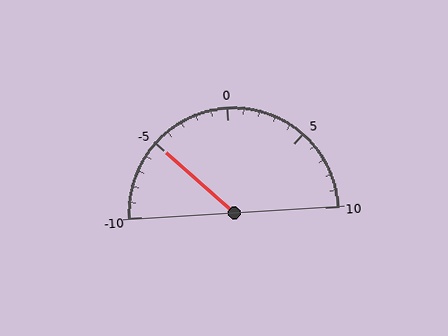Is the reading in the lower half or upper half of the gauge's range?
The reading is in the lower half of the range (-10 to 10).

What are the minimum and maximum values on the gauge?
The gauge ranges from -10 to 10.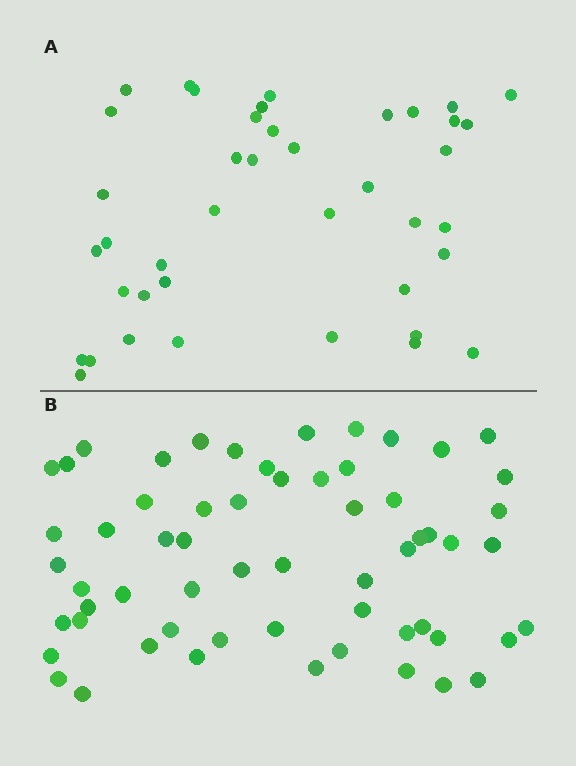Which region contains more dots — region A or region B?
Region B (the bottom region) has more dots.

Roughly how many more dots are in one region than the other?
Region B has approximately 20 more dots than region A.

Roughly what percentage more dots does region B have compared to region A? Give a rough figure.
About 45% more.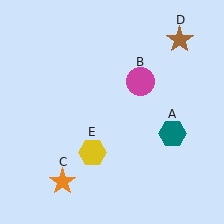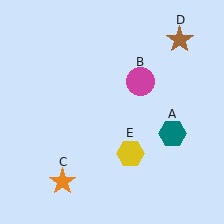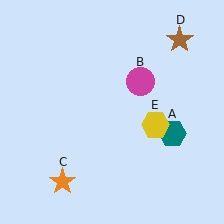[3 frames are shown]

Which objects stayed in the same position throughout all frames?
Teal hexagon (object A) and magenta circle (object B) and orange star (object C) and brown star (object D) remained stationary.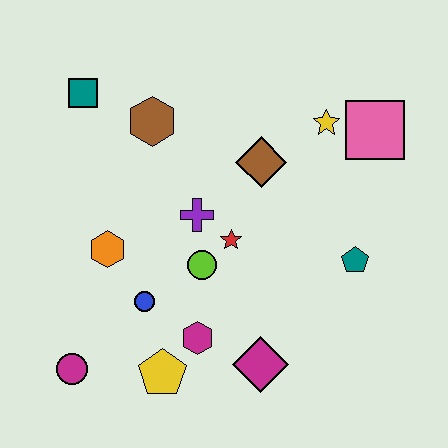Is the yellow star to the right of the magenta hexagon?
Yes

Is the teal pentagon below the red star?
Yes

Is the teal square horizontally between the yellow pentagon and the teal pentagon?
No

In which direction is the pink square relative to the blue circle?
The pink square is to the right of the blue circle.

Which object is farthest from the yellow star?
The magenta circle is farthest from the yellow star.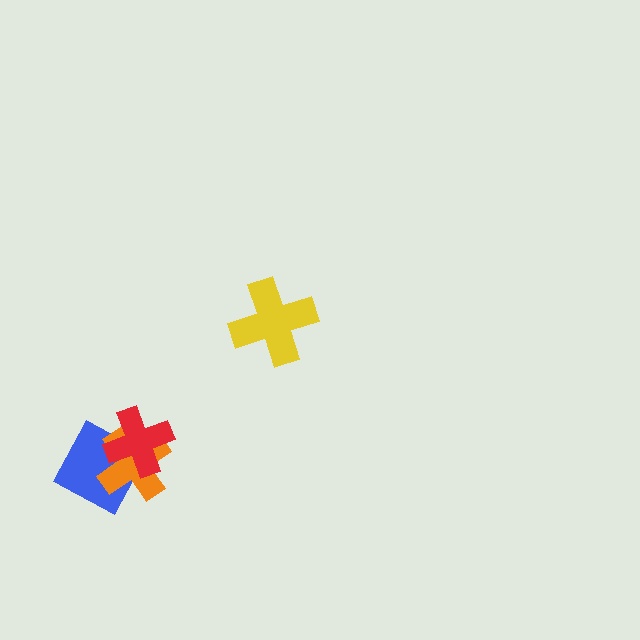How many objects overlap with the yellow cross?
0 objects overlap with the yellow cross.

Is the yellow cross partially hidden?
No, no other shape covers it.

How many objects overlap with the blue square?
2 objects overlap with the blue square.